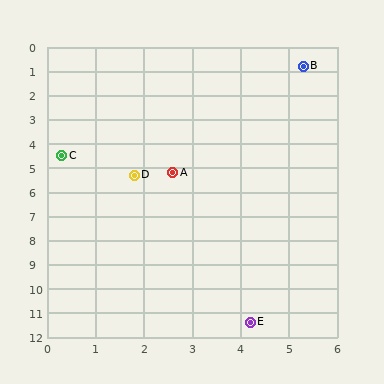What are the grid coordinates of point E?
Point E is at approximately (4.2, 11.4).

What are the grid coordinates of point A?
Point A is at approximately (2.6, 5.2).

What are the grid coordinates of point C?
Point C is at approximately (0.3, 4.5).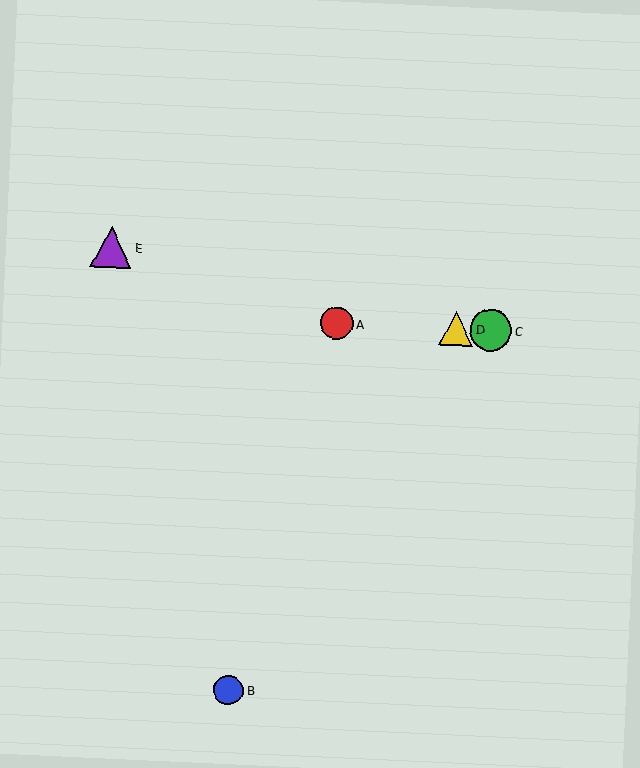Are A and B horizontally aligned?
No, A is at y≈323 and B is at y≈690.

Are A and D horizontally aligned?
Yes, both are at y≈323.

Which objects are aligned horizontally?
Objects A, C, D are aligned horizontally.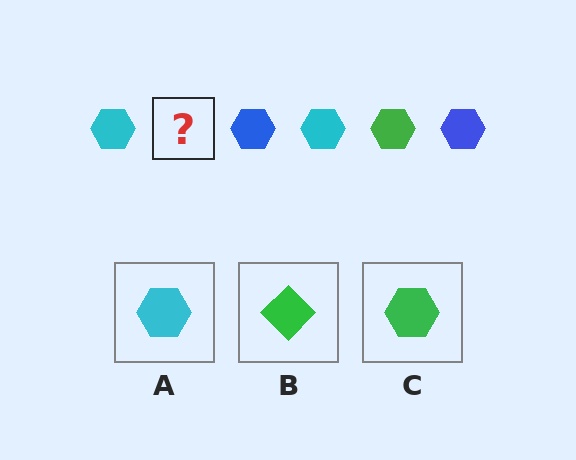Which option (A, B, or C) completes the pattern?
C.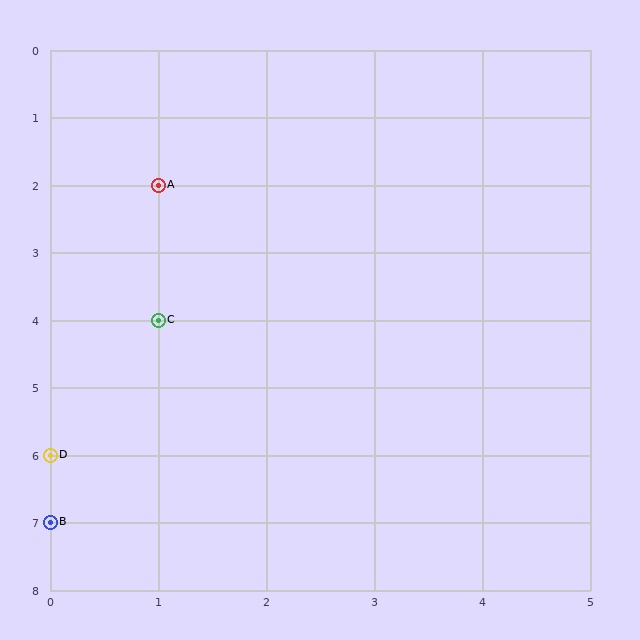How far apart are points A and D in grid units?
Points A and D are 1 column and 4 rows apart (about 4.1 grid units diagonally).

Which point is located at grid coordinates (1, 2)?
Point A is at (1, 2).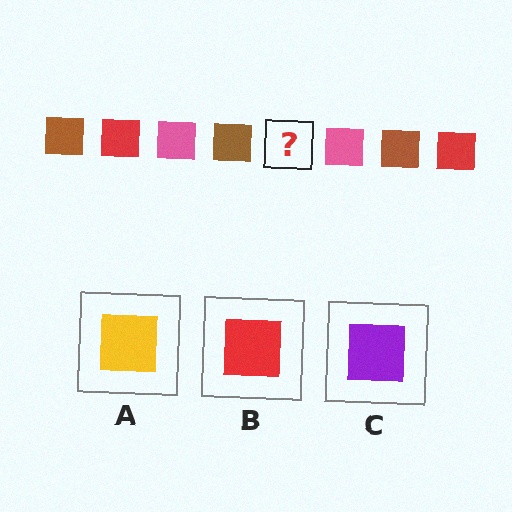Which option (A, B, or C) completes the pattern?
B.